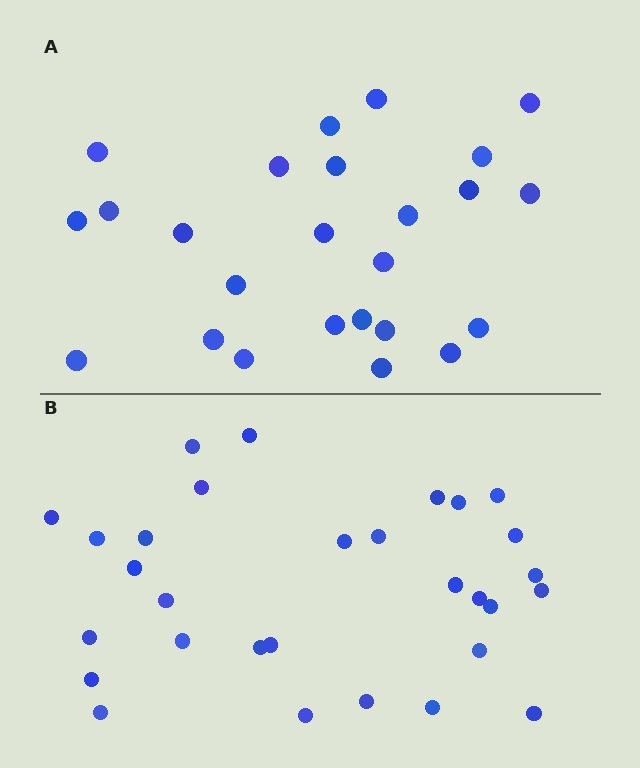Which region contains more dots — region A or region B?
Region B (the bottom region) has more dots.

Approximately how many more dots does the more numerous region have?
Region B has about 5 more dots than region A.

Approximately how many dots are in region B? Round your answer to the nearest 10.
About 30 dots.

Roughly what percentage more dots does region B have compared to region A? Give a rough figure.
About 20% more.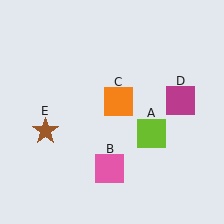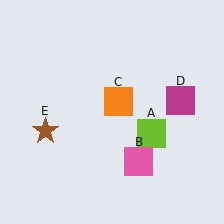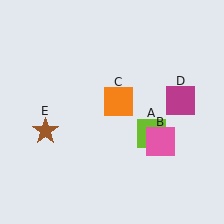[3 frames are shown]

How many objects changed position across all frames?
1 object changed position: pink square (object B).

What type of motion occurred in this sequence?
The pink square (object B) rotated counterclockwise around the center of the scene.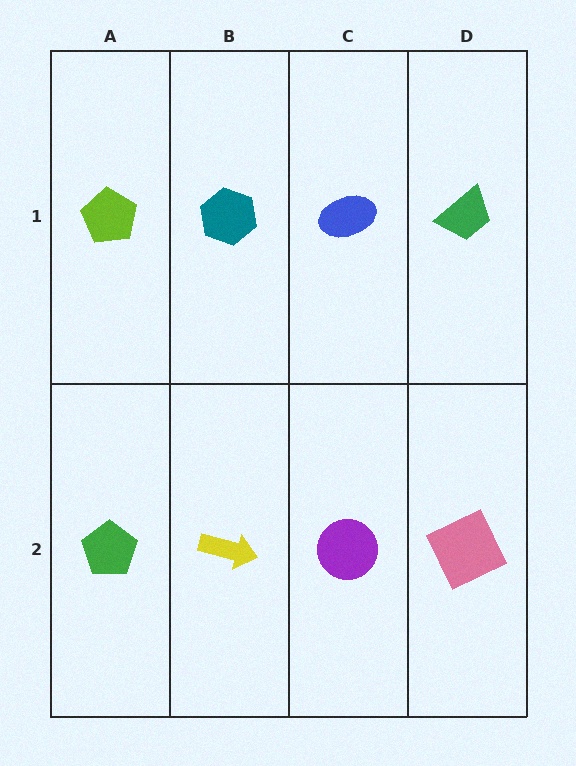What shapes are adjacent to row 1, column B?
A yellow arrow (row 2, column B), a lime pentagon (row 1, column A), a blue ellipse (row 1, column C).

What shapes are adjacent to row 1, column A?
A green pentagon (row 2, column A), a teal hexagon (row 1, column B).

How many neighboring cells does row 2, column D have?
2.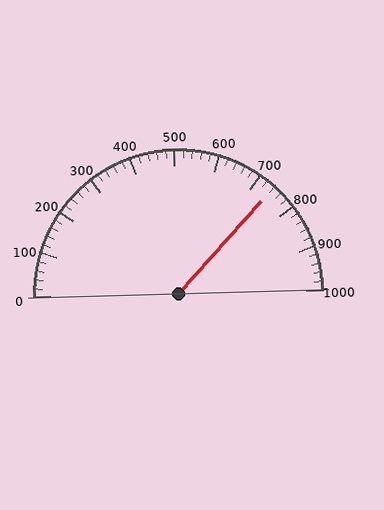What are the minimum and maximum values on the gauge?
The gauge ranges from 0 to 1000.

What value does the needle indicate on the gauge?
The needle indicates approximately 740.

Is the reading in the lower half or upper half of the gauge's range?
The reading is in the upper half of the range (0 to 1000).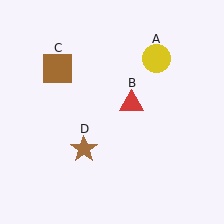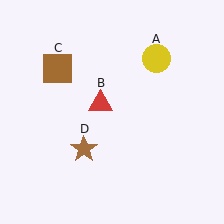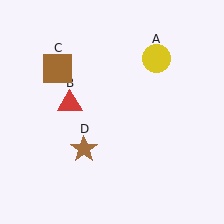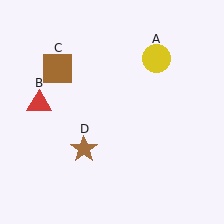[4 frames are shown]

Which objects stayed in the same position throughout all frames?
Yellow circle (object A) and brown square (object C) and brown star (object D) remained stationary.